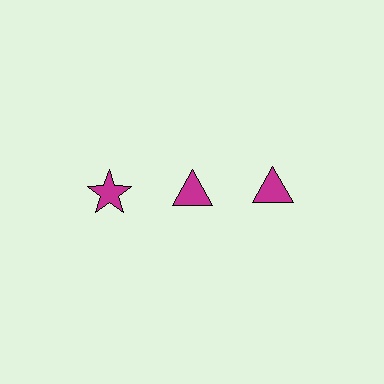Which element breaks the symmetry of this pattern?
The magenta star in the top row, leftmost column breaks the symmetry. All other shapes are magenta triangles.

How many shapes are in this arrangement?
There are 3 shapes arranged in a grid pattern.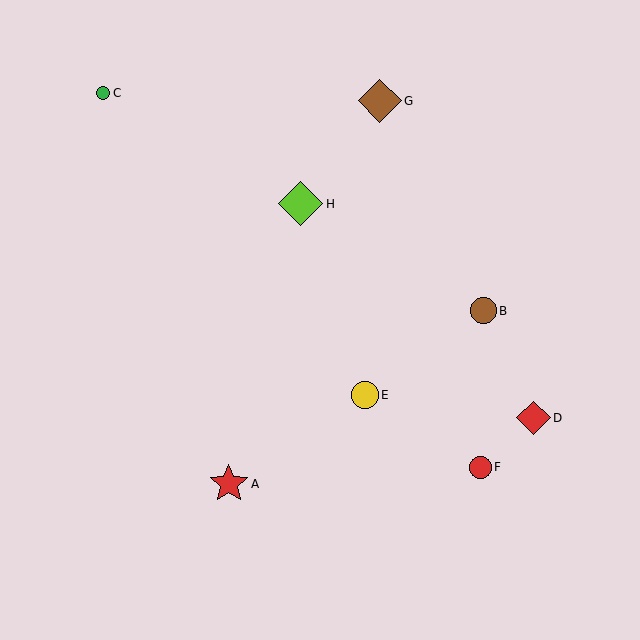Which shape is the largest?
The lime diamond (labeled H) is the largest.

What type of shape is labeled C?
Shape C is a green circle.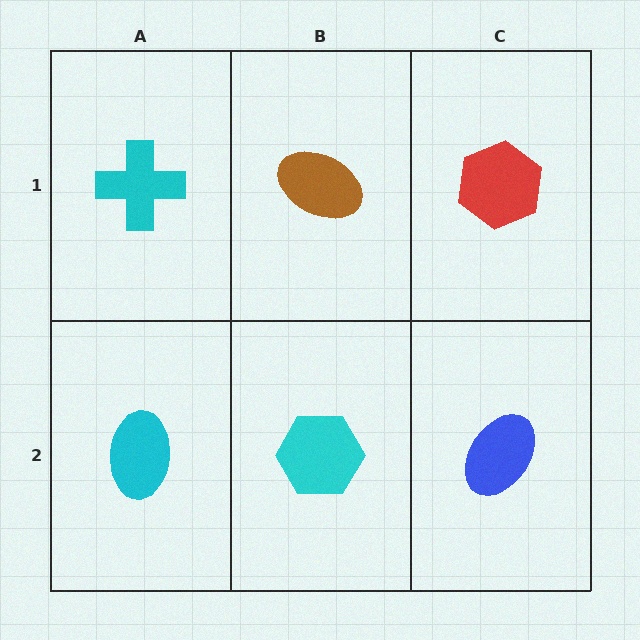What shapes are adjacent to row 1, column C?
A blue ellipse (row 2, column C), a brown ellipse (row 1, column B).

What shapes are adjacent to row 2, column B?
A brown ellipse (row 1, column B), a cyan ellipse (row 2, column A), a blue ellipse (row 2, column C).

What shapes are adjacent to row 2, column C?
A red hexagon (row 1, column C), a cyan hexagon (row 2, column B).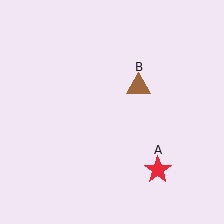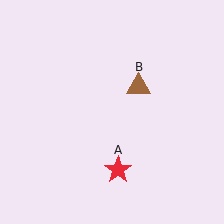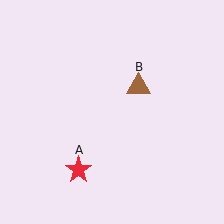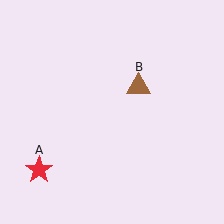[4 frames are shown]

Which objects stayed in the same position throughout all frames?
Brown triangle (object B) remained stationary.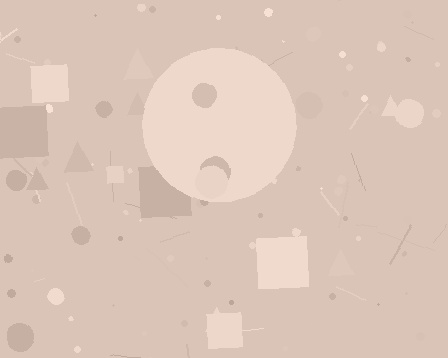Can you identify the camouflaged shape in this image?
The camouflaged shape is a circle.